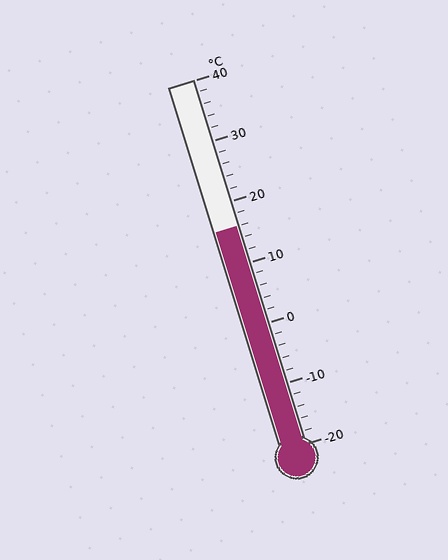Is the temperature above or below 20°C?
The temperature is below 20°C.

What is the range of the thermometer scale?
The thermometer scale ranges from -20°C to 40°C.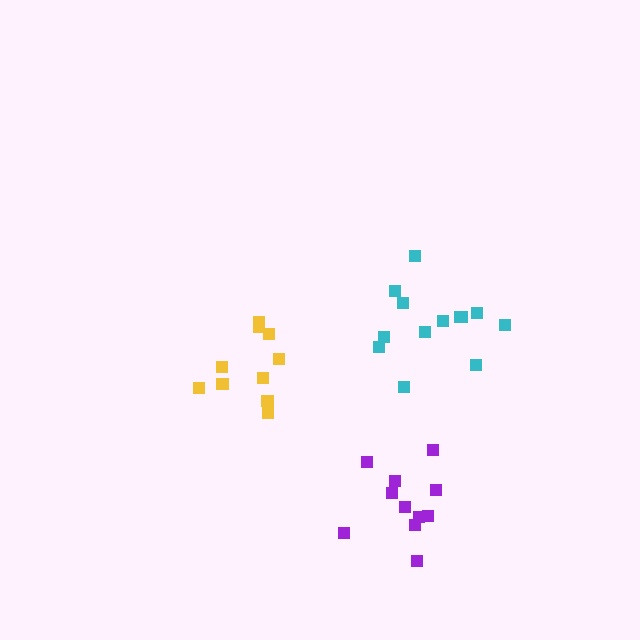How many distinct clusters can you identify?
There are 3 distinct clusters.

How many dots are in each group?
Group 1: 13 dots, Group 2: 11 dots, Group 3: 10 dots (34 total).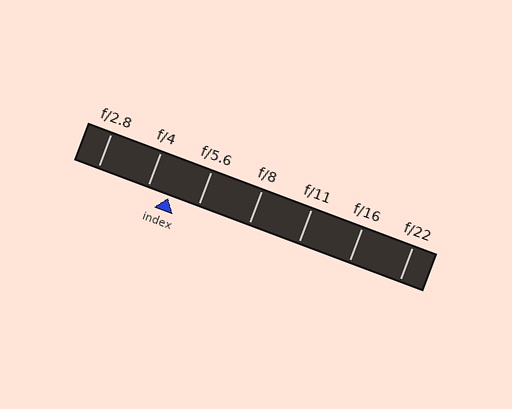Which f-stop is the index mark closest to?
The index mark is closest to f/4.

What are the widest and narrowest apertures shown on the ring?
The widest aperture shown is f/2.8 and the narrowest is f/22.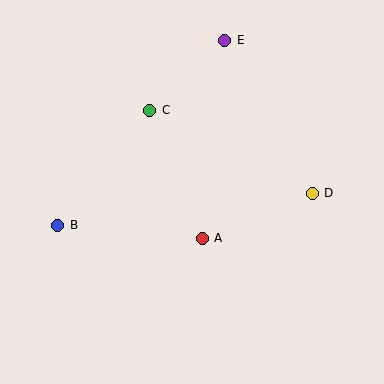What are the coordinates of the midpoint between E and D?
The midpoint between E and D is at (269, 117).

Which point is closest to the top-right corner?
Point E is closest to the top-right corner.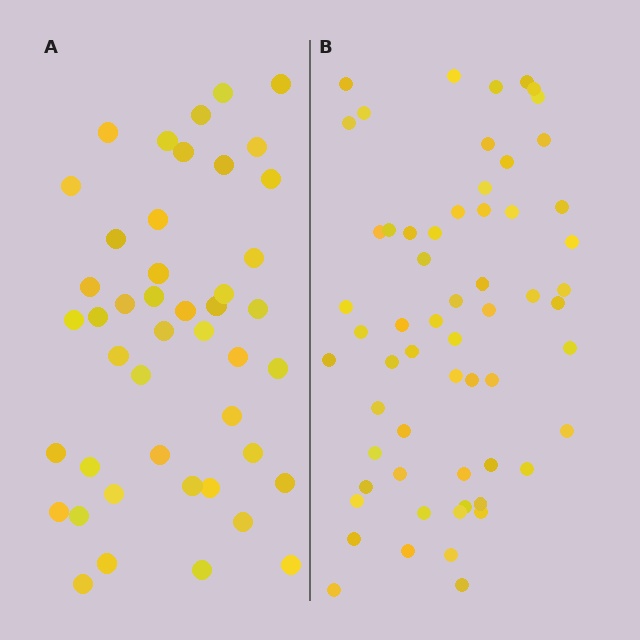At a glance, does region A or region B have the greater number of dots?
Region B (the right region) has more dots.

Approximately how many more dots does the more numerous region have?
Region B has approximately 15 more dots than region A.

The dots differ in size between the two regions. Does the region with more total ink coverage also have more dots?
No. Region A has more total ink coverage because its dots are larger, but region B actually contains more individual dots. Total area can be misleading — the number of items is what matters here.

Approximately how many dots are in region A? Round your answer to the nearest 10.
About 40 dots. (The exact count is 45, which rounds to 40.)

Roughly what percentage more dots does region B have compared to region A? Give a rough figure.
About 35% more.